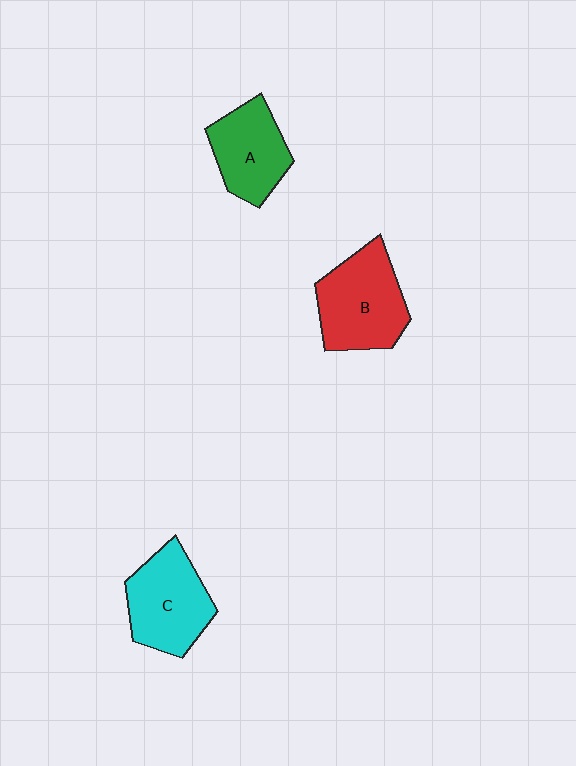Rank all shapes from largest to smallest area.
From largest to smallest: B (red), C (cyan), A (green).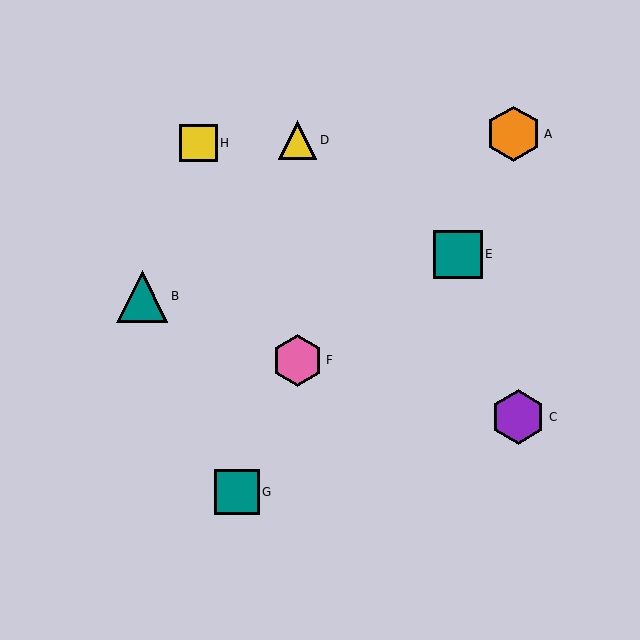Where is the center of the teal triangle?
The center of the teal triangle is at (142, 296).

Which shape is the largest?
The orange hexagon (labeled A) is the largest.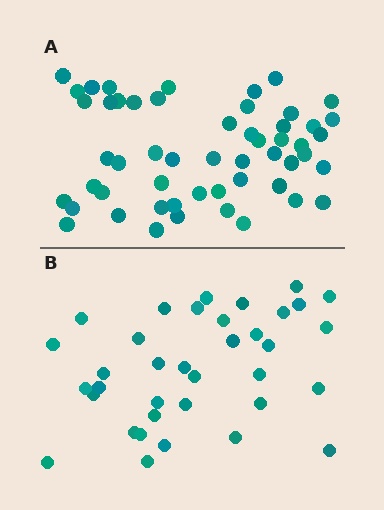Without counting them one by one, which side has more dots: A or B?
Region A (the top region) has more dots.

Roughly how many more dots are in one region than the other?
Region A has approximately 15 more dots than region B.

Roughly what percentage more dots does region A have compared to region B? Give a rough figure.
About 45% more.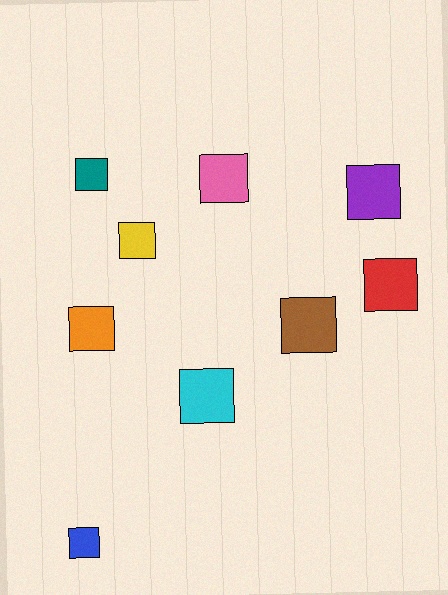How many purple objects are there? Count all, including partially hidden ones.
There is 1 purple object.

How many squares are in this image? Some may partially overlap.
There are 9 squares.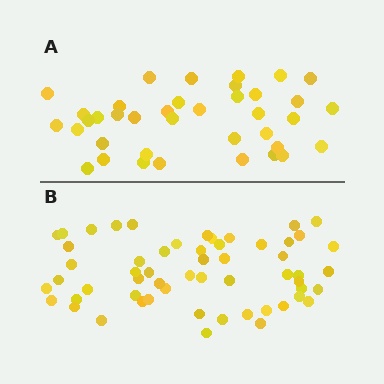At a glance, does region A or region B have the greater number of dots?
Region B (the bottom region) has more dots.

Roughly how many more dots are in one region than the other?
Region B has approximately 20 more dots than region A.